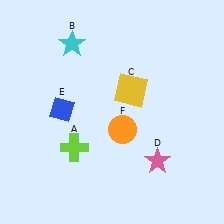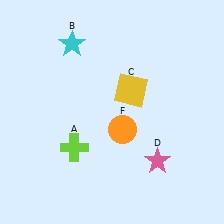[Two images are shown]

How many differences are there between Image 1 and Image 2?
There is 1 difference between the two images.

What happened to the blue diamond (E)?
The blue diamond (E) was removed in Image 2. It was in the top-left area of Image 1.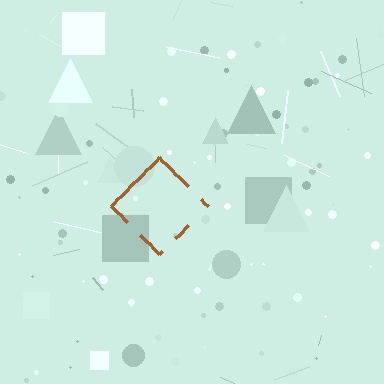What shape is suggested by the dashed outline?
The dashed outline suggests a diamond.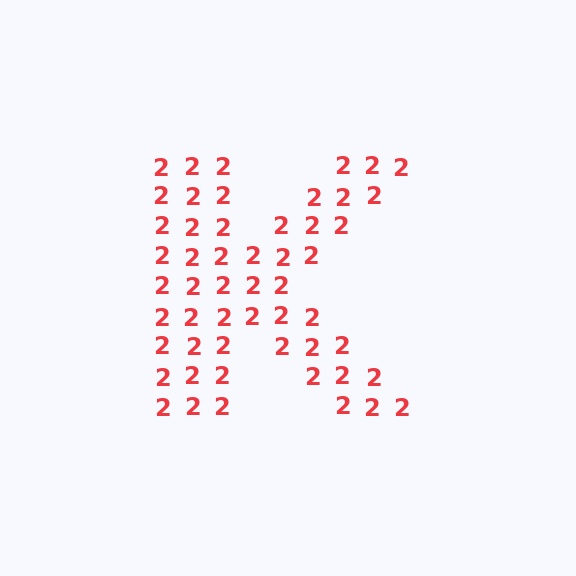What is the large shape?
The large shape is the letter K.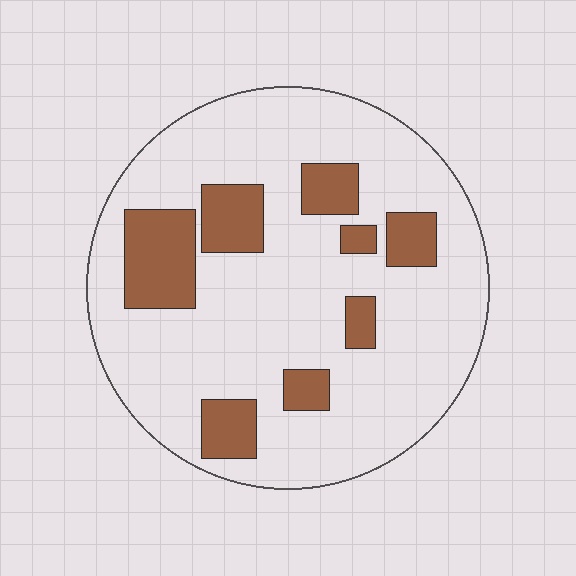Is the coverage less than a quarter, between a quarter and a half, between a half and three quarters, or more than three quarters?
Less than a quarter.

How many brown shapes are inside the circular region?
8.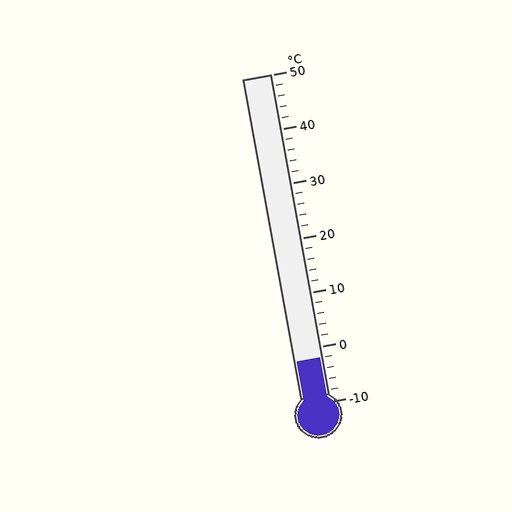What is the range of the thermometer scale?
The thermometer scale ranges from -10°C to 50°C.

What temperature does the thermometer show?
The thermometer shows approximately -2°C.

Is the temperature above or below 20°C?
The temperature is below 20°C.